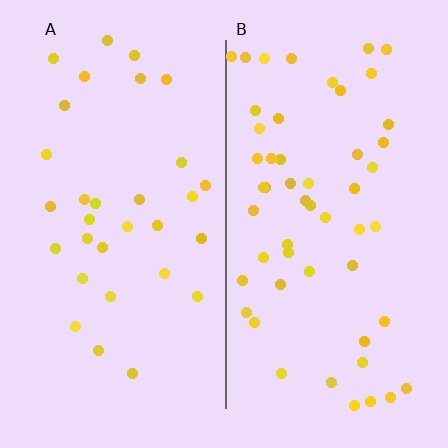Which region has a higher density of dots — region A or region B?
B (the right).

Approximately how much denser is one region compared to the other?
Approximately 1.7× — region B over region A.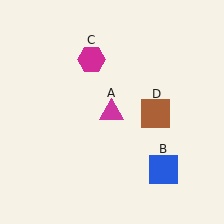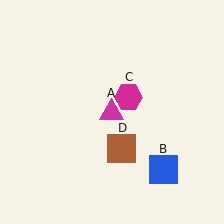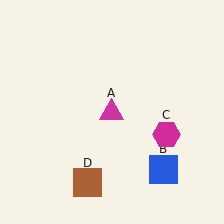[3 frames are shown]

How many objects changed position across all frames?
2 objects changed position: magenta hexagon (object C), brown square (object D).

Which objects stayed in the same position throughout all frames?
Magenta triangle (object A) and blue square (object B) remained stationary.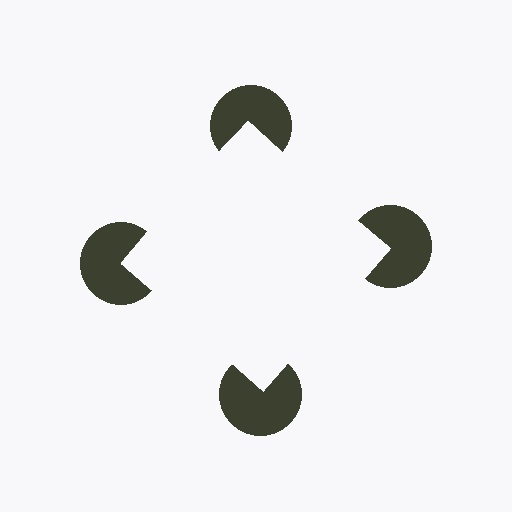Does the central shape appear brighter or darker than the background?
It typically appears slightly brighter than the background, even though no actual brightness change is drawn.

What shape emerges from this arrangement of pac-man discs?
An illusory square — its edges are inferred from the aligned wedge cuts in the pac-man discs, not physically drawn.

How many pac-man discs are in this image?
There are 4 — one at each vertex of the illusory square.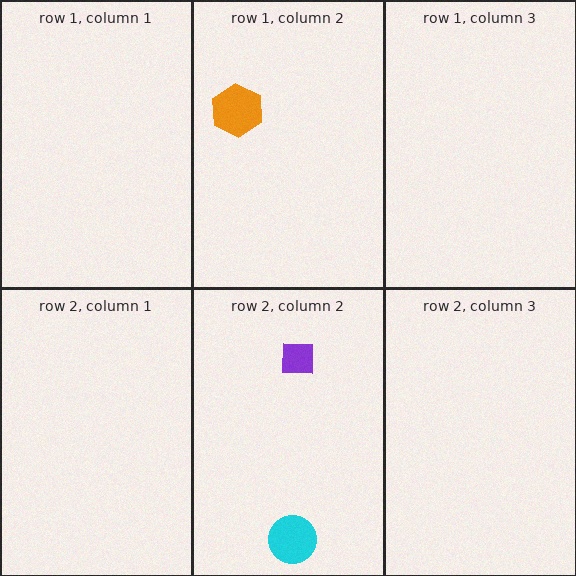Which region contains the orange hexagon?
The row 1, column 2 region.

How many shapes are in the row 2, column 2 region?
2.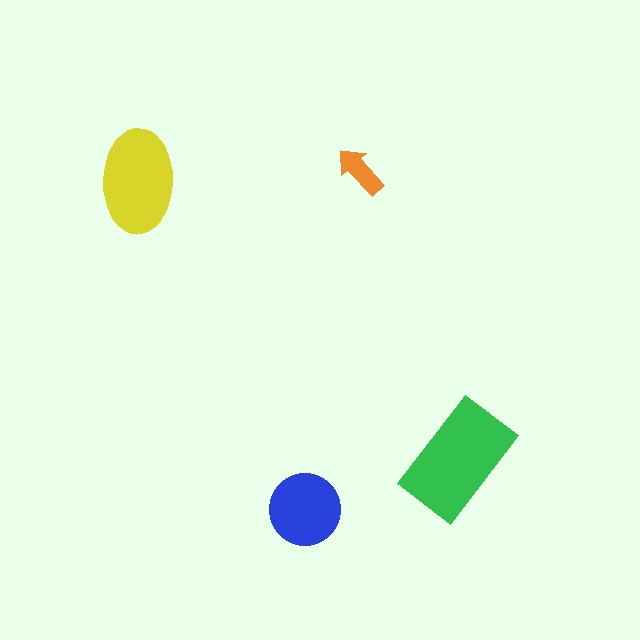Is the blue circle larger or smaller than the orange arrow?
Larger.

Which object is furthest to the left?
The yellow ellipse is leftmost.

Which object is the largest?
The green rectangle.